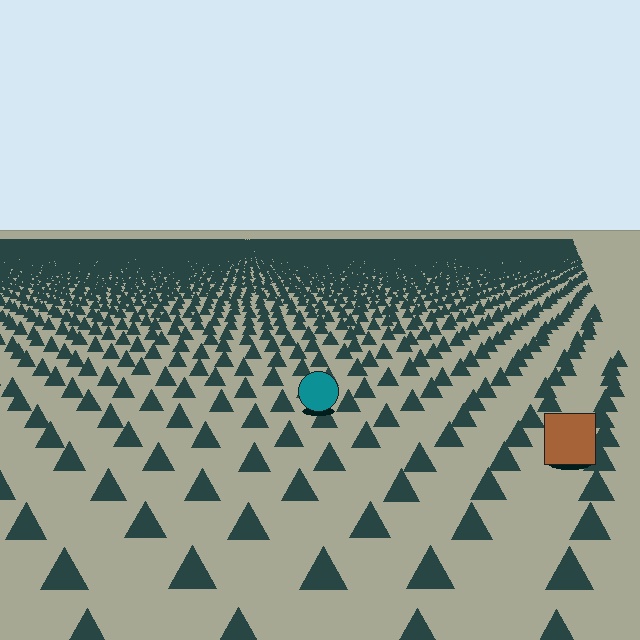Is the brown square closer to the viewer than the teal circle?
Yes. The brown square is closer — you can tell from the texture gradient: the ground texture is coarser near it.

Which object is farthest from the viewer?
The teal circle is farthest from the viewer. It appears smaller and the ground texture around it is denser.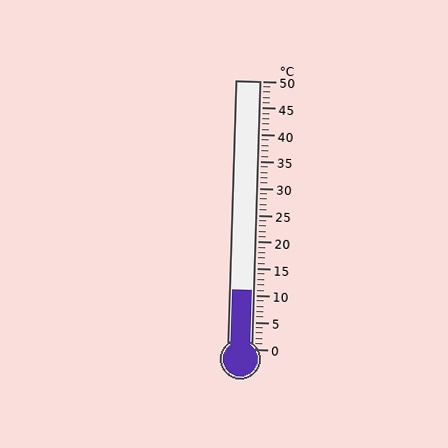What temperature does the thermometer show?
The thermometer shows approximately 11°C.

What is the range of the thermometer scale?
The thermometer scale ranges from 0°C to 50°C.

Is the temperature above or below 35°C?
The temperature is below 35°C.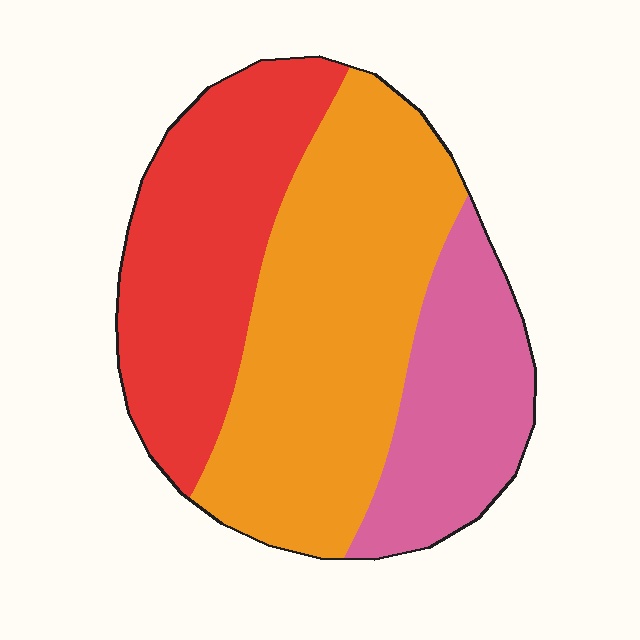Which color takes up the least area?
Pink, at roughly 20%.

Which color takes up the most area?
Orange, at roughly 45%.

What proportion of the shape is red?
Red covers about 30% of the shape.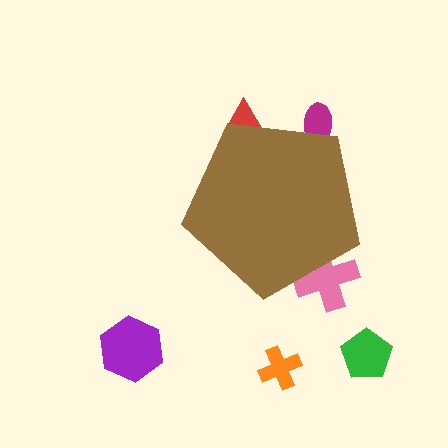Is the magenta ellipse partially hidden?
Yes, the magenta ellipse is partially hidden behind the brown pentagon.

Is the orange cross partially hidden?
No, the orange cross is fully visible.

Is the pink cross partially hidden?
Yes, the pink cross is partially hidden behind the brown pentagon.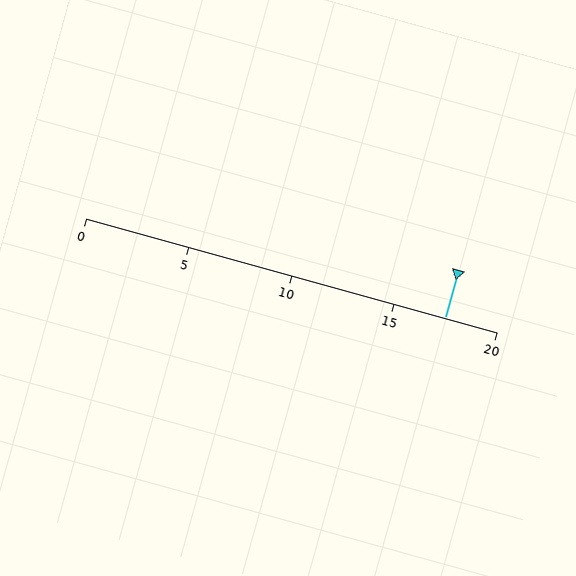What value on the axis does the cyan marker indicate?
The marker indicates approximately 17.5.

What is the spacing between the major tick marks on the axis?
The major ticks are spaced 5 apart.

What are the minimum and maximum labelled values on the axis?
The axis runs from 0 to 20.